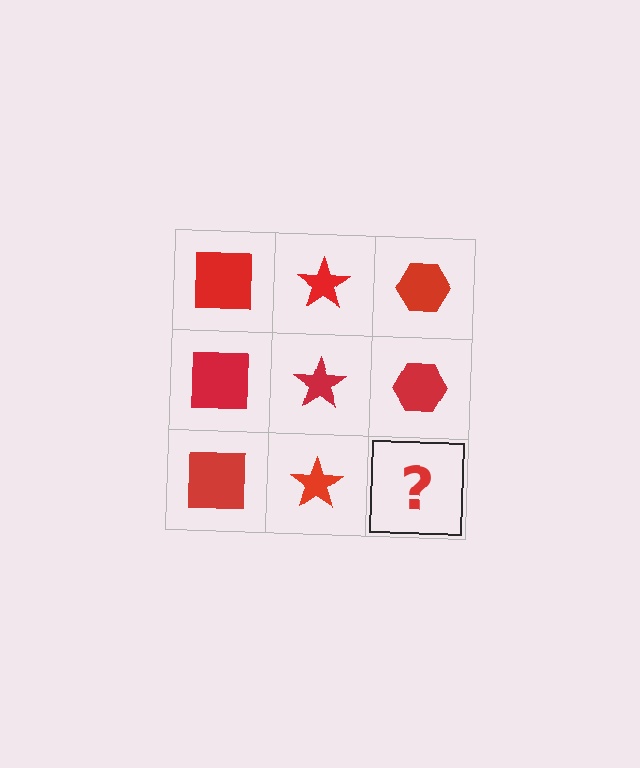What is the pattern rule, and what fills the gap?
The rule is that each column has a consistent shape. The gap should be filled with a red hexagon.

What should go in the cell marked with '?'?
The missing cell should contain a red hexagon.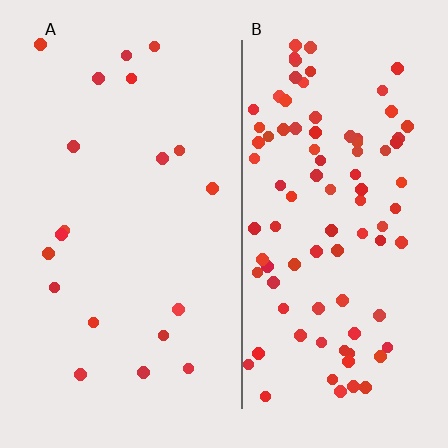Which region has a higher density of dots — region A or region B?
B (the right).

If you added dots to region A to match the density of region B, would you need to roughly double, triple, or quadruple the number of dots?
Approximately quadruple.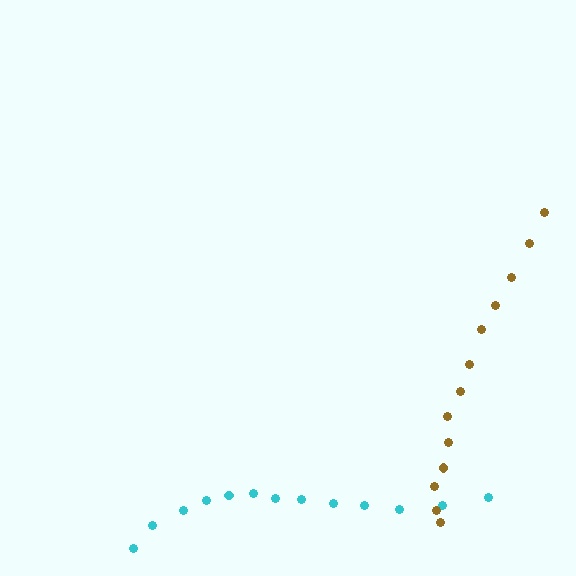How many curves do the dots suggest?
There are 2 distinct paths.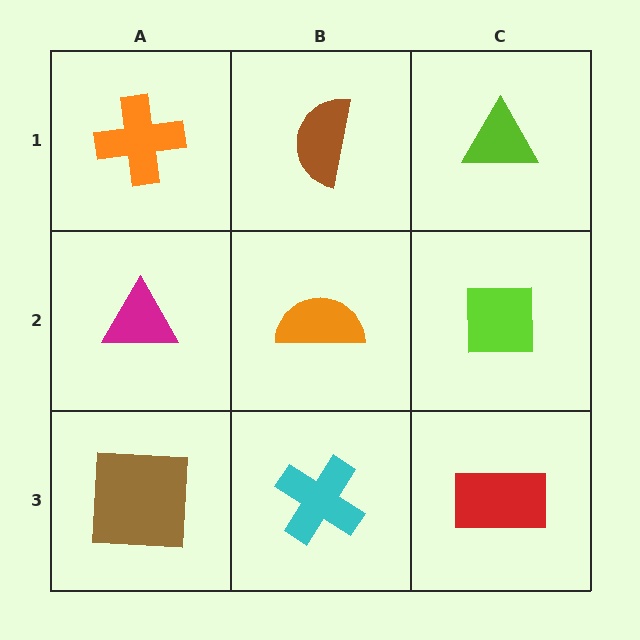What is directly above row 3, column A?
A magenta triangle.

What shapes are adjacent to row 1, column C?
A lime square (row 2, column C), a brown semicircle (row 1, column B).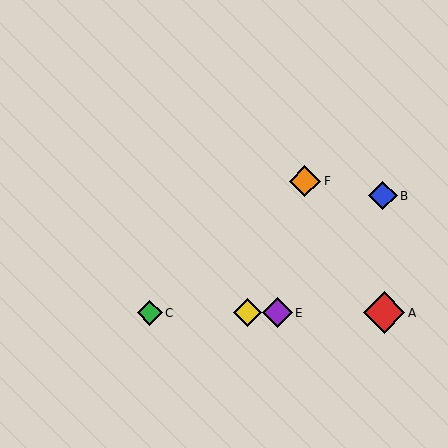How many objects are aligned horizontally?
4 objects (A, C, D, E) are aligned horizontally.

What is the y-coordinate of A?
Object A is at y≈313.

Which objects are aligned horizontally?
Objects A, C, D, E are aligned horizontally.